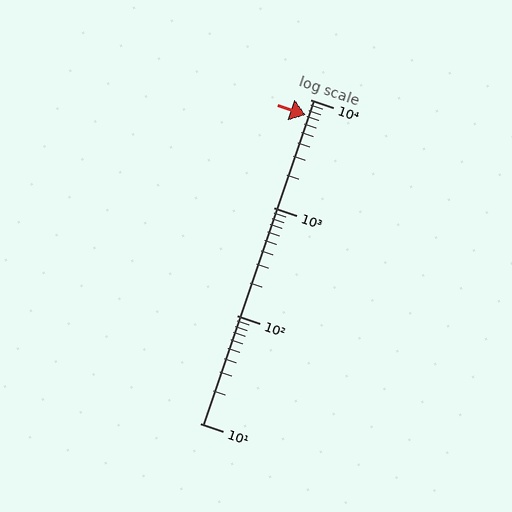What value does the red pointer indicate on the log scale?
The pointer indicates approximately 7200.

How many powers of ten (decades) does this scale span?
The scale spans 3 decades, from 10 to 10000.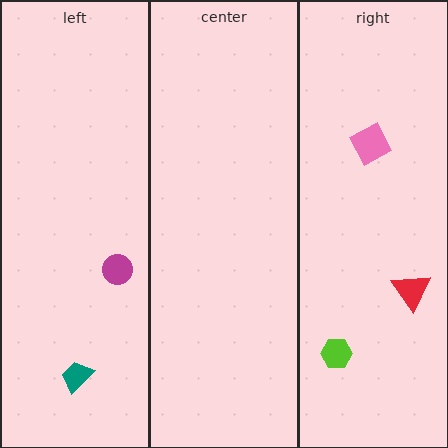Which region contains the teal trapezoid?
The left region.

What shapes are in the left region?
The teal trapezoid, the magenta circle.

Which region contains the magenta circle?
The left region.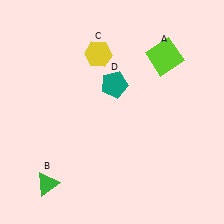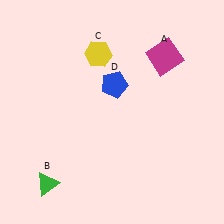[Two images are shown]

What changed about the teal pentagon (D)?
In Image 1, D is teal. In Image 2, it changed to blue.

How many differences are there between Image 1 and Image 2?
There are 2 differences between the two images.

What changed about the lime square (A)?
In Image 1, A is lime. In Image 2, it changed to magenta.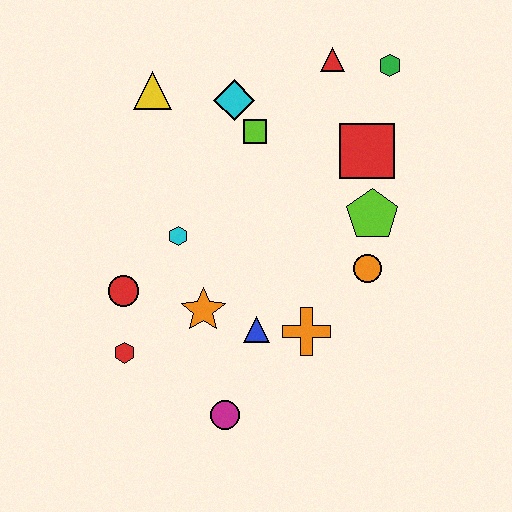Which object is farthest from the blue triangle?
The green hexagon is farthest from the blue triangle.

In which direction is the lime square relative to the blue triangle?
The lime square is above the blue triangle.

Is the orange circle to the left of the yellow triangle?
No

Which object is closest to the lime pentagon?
The orange circle is closest to the lime pentagon.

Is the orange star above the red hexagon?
Yes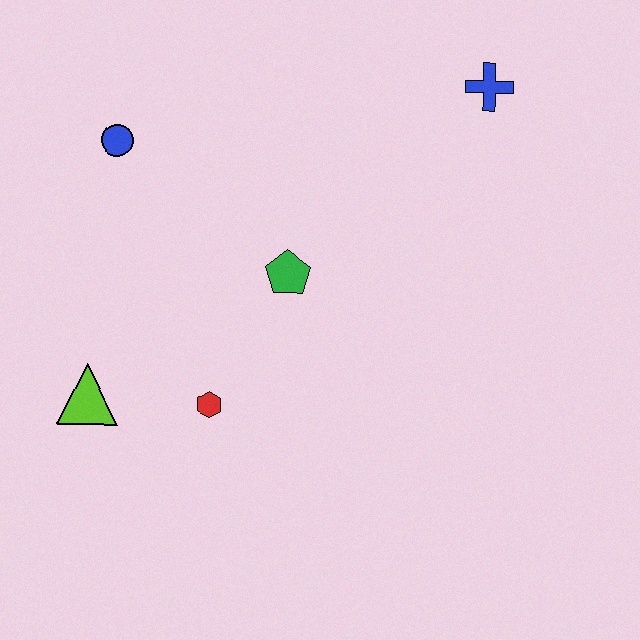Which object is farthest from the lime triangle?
The blue cross is farthest from the lime triangle.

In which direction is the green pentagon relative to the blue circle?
The green pentagon is to the right of the blue circle.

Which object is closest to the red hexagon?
The lime triangle is closest to the red hexagon.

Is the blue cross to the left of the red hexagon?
No